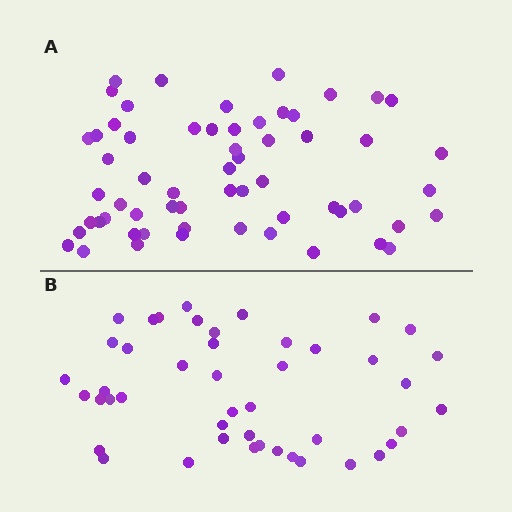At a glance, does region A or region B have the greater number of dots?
Region A (the top region) has more dots.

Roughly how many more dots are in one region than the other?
Region A has approximately 15 more dots than region B.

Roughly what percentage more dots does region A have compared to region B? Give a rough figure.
About 35% more.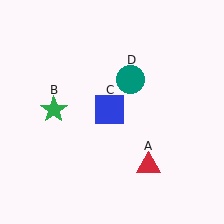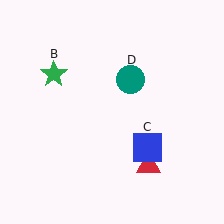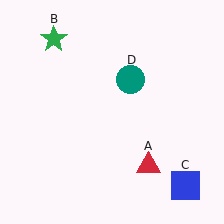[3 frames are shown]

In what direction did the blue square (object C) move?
The blue square (object C) moved down and to the right.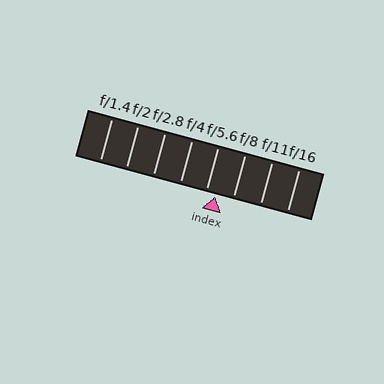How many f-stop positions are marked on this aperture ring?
There are 8 f-stop positions marked.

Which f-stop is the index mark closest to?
The index mark is closest to f/5.6.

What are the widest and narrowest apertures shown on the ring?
The widest aperture shown is f/1.4 and the narrowest is f/16.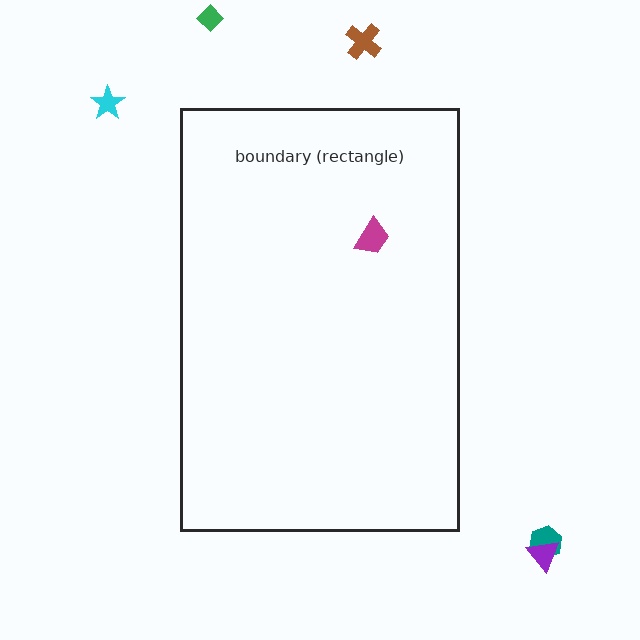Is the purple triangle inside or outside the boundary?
Outside.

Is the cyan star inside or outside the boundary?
Outside.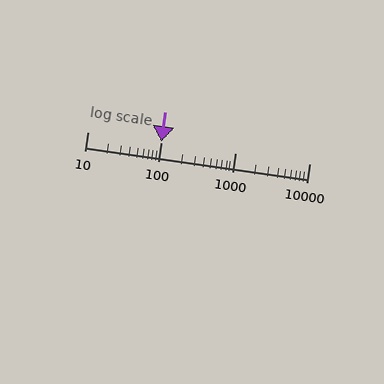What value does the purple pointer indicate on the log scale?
The pointer indicates approximately 98.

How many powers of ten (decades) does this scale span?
The scale spans 3 decades, from 10 to 10000.